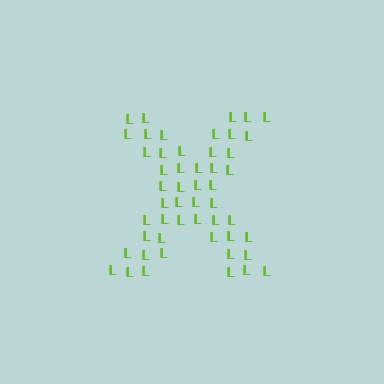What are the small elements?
The small elements are letter L's.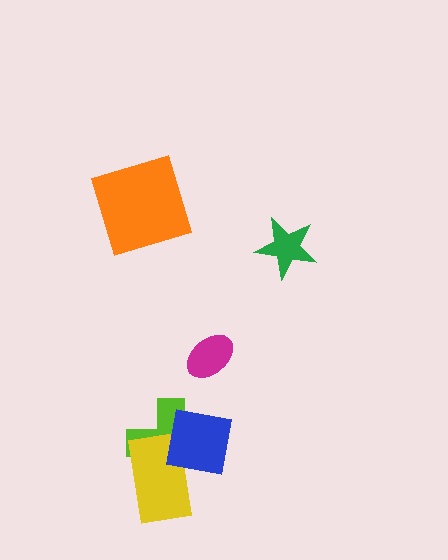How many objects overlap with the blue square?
2 objects overlap with the blue square.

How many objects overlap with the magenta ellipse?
0 objects overlap with the magenta ellipse.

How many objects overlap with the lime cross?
2 objects overlap with the lime cross.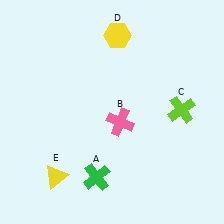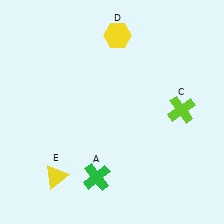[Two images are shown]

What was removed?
The pink cross (B) was removed in Image 2.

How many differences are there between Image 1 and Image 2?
There is 1 difference between the two images.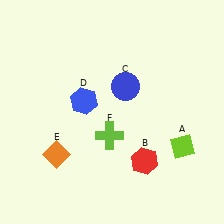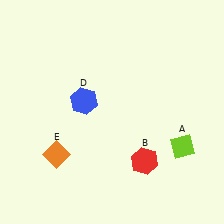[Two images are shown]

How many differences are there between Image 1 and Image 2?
There are 2 differences between the two images.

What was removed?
The lime cross (F), the blue circle (C) were removed in Image 2.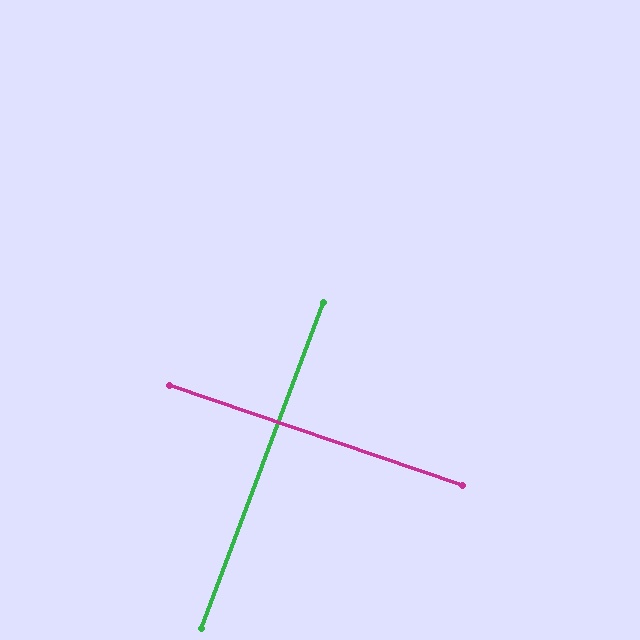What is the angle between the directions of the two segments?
Approximately 88 degrees.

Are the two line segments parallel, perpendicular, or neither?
Perpendicular — they meet at approximately 88°.